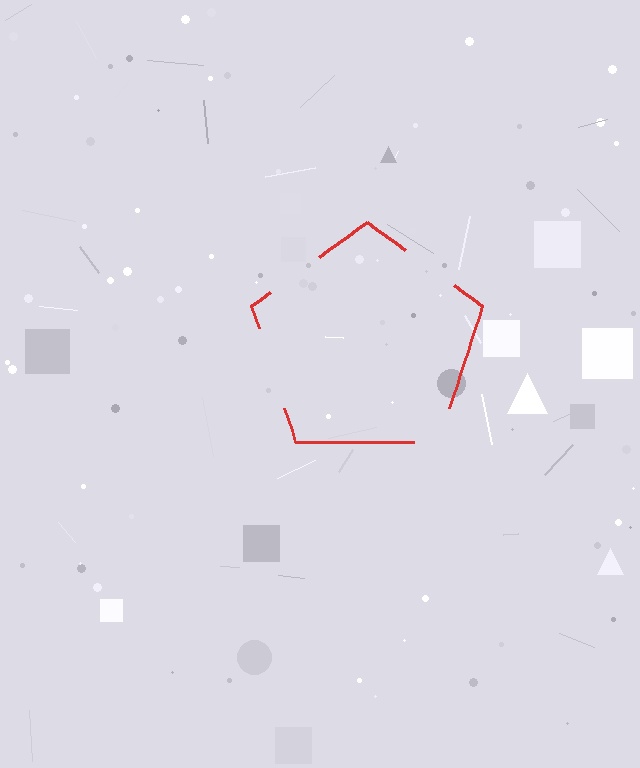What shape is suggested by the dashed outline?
The dashed outline suggests a pentagon.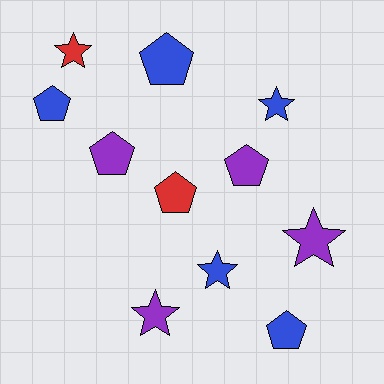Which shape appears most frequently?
Pentagon, with 6 objects.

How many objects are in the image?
There are 11 objects.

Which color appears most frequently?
Blue, with 5 objects.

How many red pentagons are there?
There is 1 red pentagon.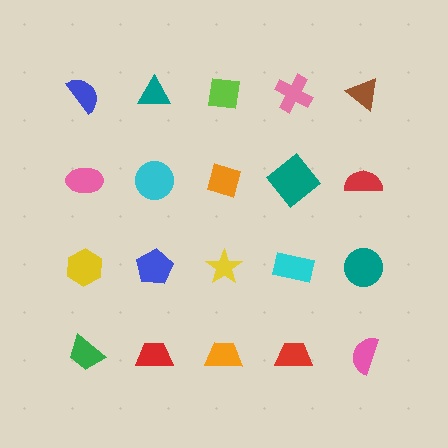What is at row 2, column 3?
An orange diamond.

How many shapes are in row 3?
5 shapes.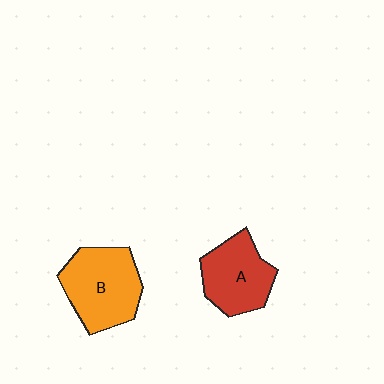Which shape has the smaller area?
Shape A (red).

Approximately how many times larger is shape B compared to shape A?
Approximately 1.2 times.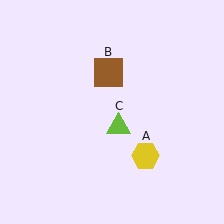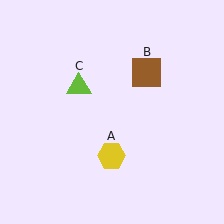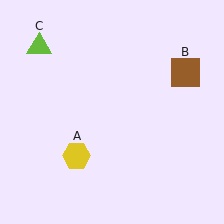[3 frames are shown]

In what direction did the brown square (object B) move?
The brown square (object B) moved right.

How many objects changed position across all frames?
3 objects changed position: yellow hexagon (object A), brown square (object B), lime triangle (object C).